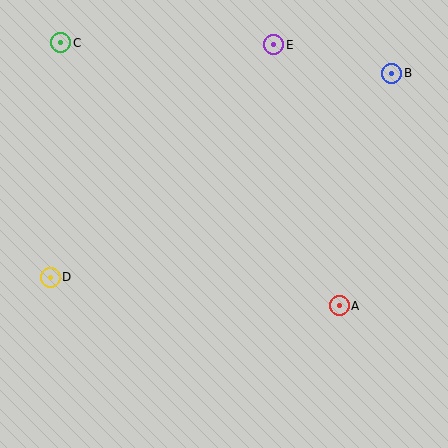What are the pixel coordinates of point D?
Point D is at (50, 277).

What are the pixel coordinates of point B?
Point B is at (392, 73).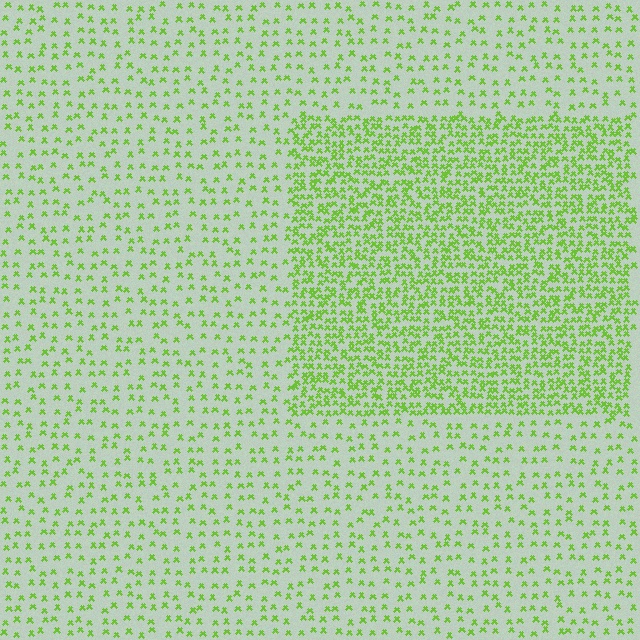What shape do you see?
I see a rectangle.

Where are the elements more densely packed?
The elements are more densely packed inside the rectangle boundary.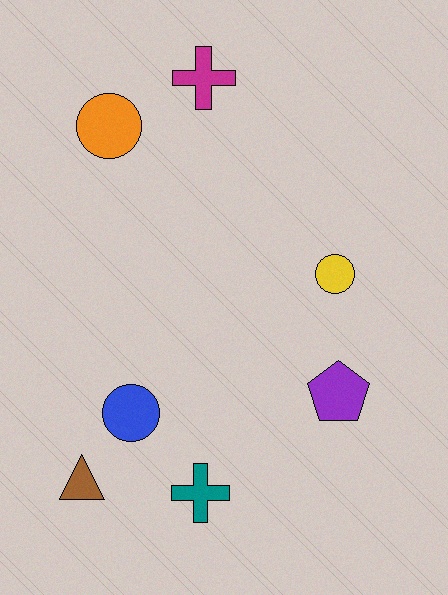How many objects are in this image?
There are 7 objects.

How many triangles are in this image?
There is 1 triangle.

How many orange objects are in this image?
There is 1 orange object.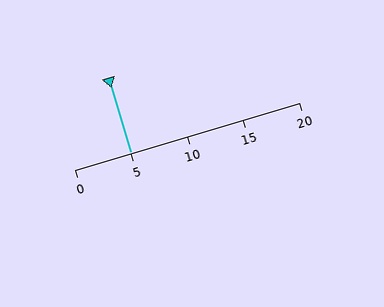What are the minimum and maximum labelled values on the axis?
The axis runs from 0 to 20.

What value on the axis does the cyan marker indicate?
The marker indicates approximately 5.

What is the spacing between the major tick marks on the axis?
The major ticks are spaced 5 apart.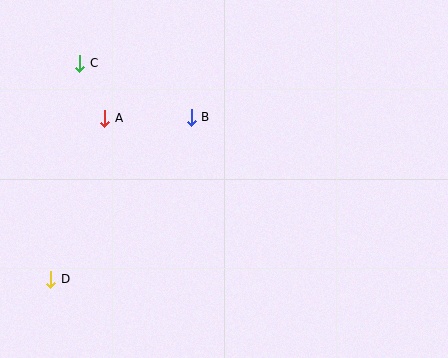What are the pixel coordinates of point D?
Point D is at (51, 279).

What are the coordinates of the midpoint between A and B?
The midpoint between A and B is at (148, 118).